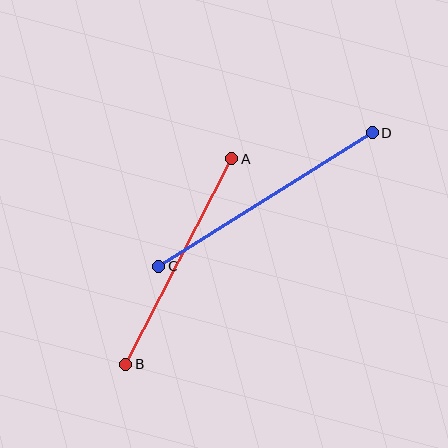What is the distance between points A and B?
The distance is approximately 231 pixels.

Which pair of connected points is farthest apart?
Points C and D are farthest apart.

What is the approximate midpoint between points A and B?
The midpoint is at approximately (179, 261) pixels.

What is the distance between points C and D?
The distance is approximately 252 pixels.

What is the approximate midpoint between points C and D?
The midpoint is at approximately (266, 200) pixels.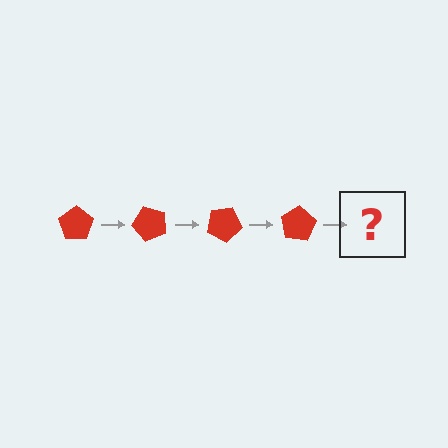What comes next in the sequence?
The next element should be a red pentagon rotated 200 degrees.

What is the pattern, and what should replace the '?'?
The pattern is that the pentagon rotates 50 degrees each step. The '?' should be a red pentagon rotated 200 degrees.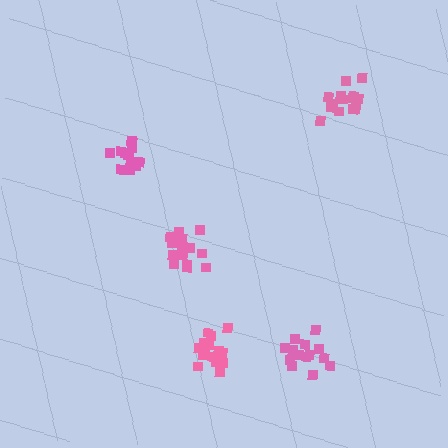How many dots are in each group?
Group 1: 14 dots, Group 2: 15 dots, Group 3: 17 dots, Group 4: 14 dots, Group 5: 15 dots (75 total).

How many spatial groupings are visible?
There are 5 spatial groupings.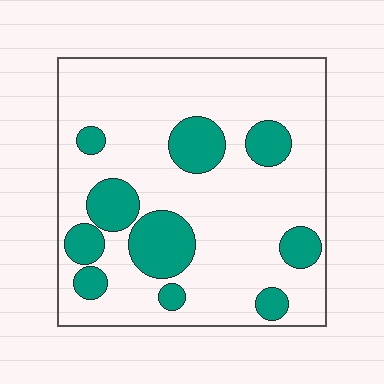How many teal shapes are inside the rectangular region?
10.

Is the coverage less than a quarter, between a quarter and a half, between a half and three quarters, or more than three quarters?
Less than a quarter.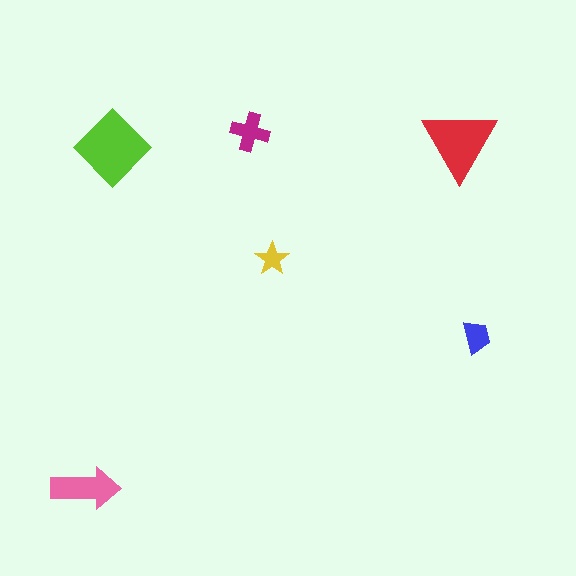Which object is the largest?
The lime diamond.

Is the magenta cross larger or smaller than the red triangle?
Smaller.